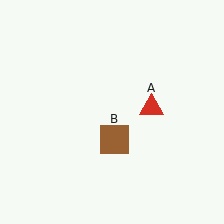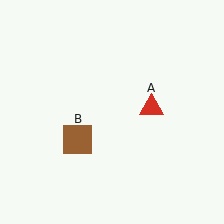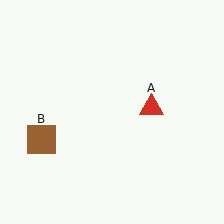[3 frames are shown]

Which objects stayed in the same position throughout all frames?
Red triangle (object A) remained stationary.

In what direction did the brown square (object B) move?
The brown square (object B) moved left.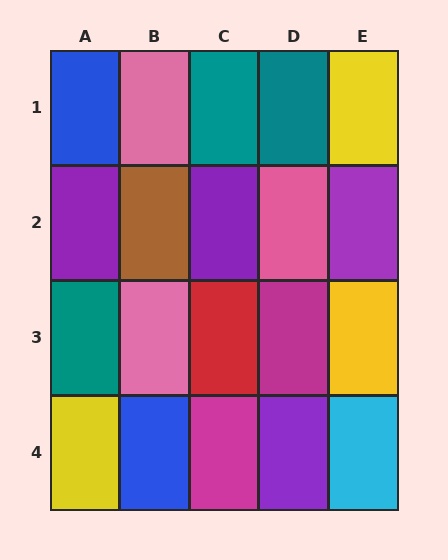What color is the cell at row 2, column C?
Purple.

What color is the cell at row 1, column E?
Yellow.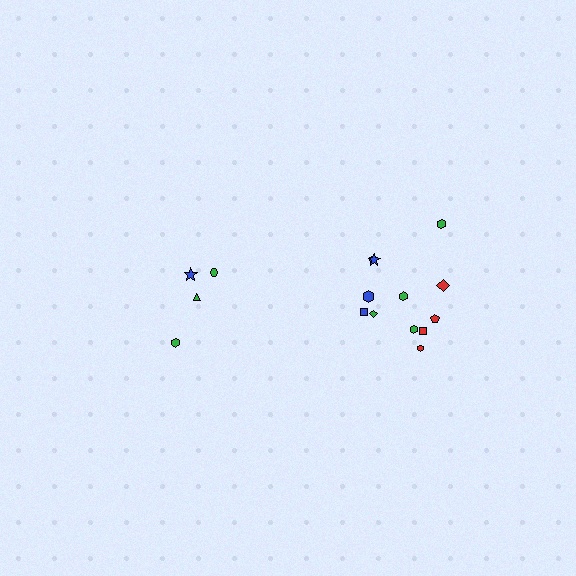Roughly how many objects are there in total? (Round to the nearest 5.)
Roughly 15 objects in total.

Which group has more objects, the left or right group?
The right group.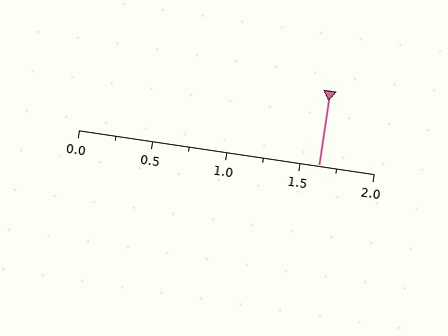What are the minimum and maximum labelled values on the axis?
The axis runs from 0.0 to 2.0.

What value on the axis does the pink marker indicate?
The marker indicates approximately 1.62.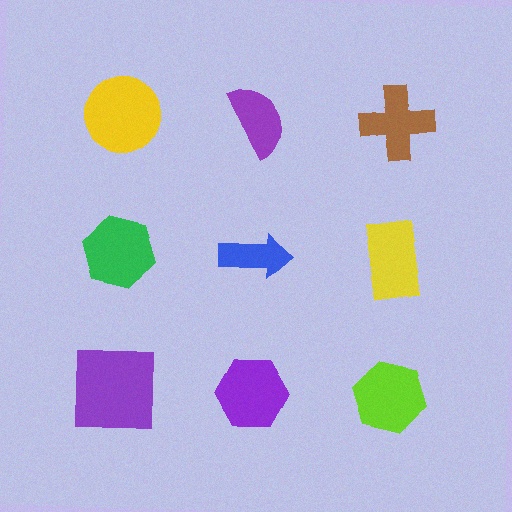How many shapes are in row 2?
3 shapes.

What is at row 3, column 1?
A purple square.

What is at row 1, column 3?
A brown cross.